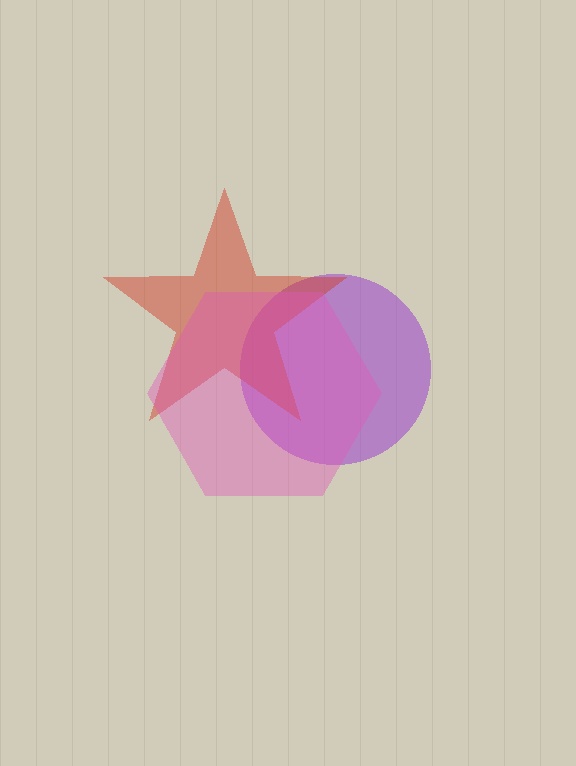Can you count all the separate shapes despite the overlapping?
Yes, there are 3 separate shapes.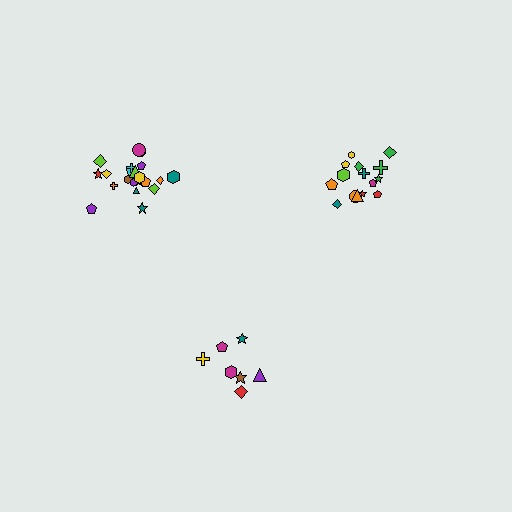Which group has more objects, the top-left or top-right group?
The top-left group.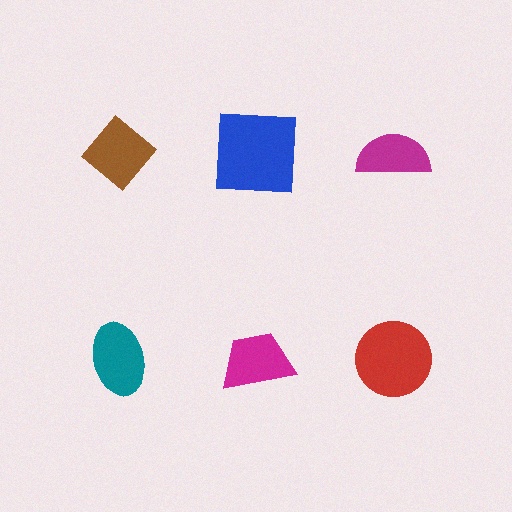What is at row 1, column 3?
A magenta semicircle.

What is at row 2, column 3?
A red circle.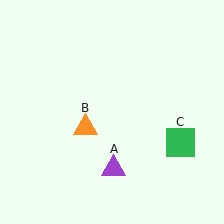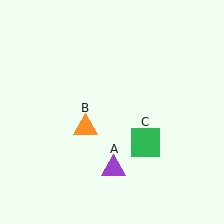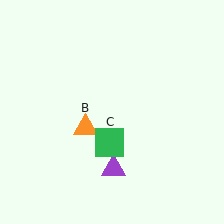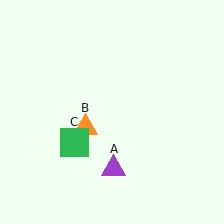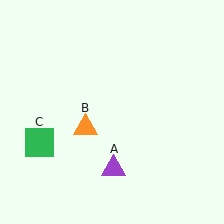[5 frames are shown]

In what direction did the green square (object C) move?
The green square (object C) moved left.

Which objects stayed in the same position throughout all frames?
Purple triangle (object A) and orange triangle (object B) remained stationary.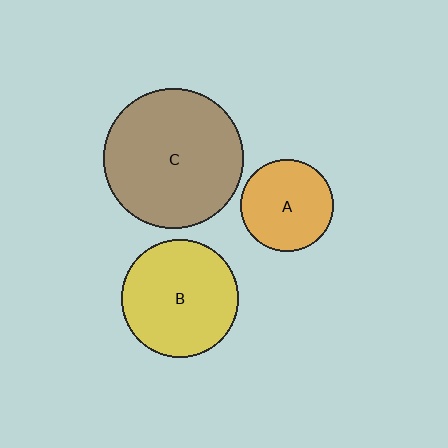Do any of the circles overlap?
No, none of the circles overlap.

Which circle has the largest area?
Circle C (brown).